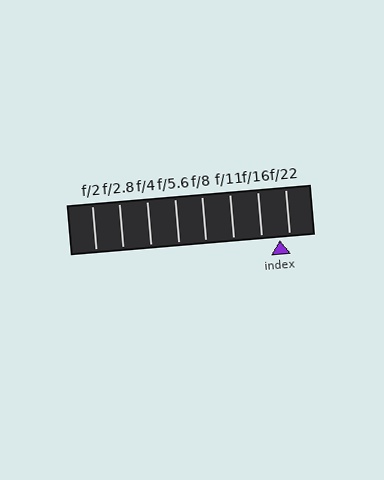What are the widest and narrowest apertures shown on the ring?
The widest aperture shown is f/2 and the narrowest is f/22.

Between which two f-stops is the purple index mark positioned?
The index mark is between f/16 and f/22.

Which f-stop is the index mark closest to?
The index mark is closest to f/22.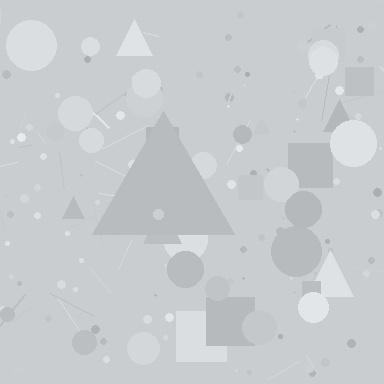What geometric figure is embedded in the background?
A triangle is embedded in the background.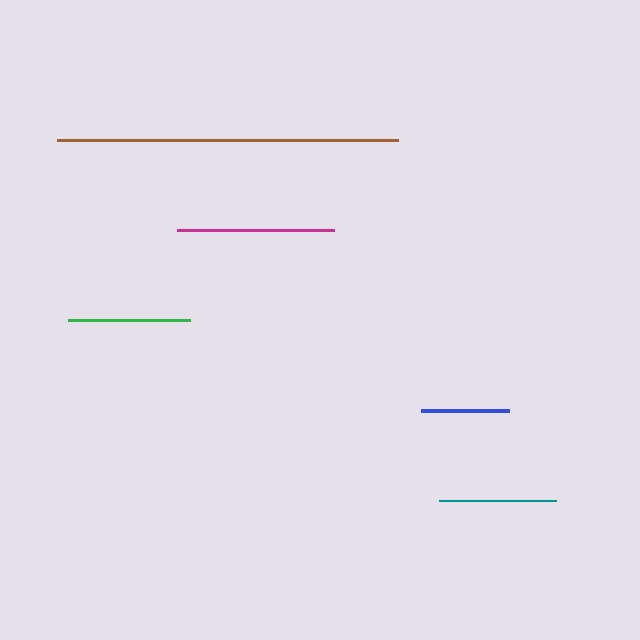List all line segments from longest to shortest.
From longest to shortest: brown, magenta, green, teal, blue.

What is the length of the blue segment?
The blue segment is approximately 88 pixels long.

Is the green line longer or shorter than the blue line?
The green line is longer than the blue line.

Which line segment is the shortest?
The blue line is the shortest at approximately 88 pixels.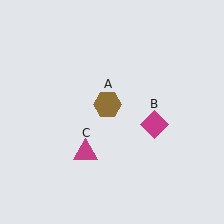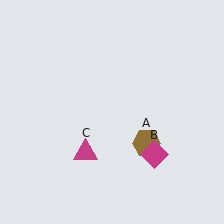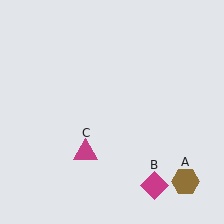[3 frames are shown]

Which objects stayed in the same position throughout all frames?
Magenta triangle (object C) remained stationary.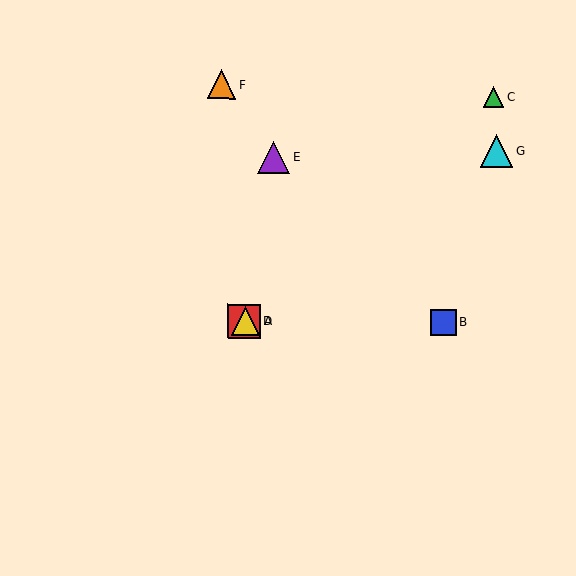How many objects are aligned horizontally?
3 objects (A, B, D) are aligned horizontally.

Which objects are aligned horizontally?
Objects A, B, D are aligned horizontally.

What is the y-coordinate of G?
Object G is at y≈151.